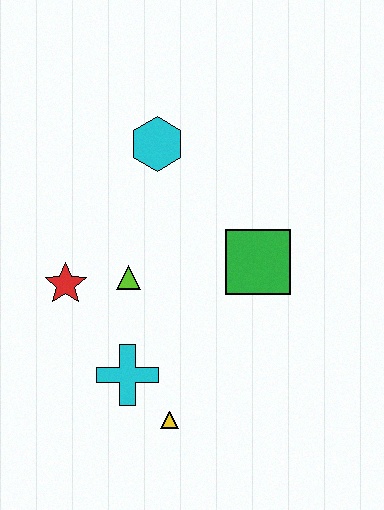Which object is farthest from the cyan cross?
The cyan hexagon is farthest from the cyan cross.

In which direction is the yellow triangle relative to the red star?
The yellow triangle is below the red star.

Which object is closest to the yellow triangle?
The cyan cross is closest to the yellow triangle.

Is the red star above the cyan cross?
Yes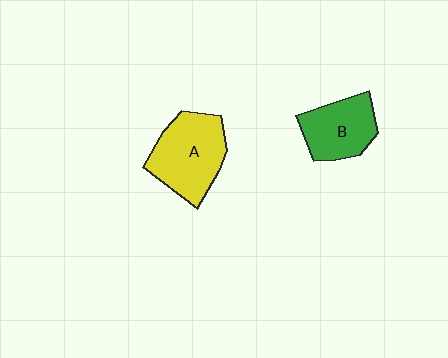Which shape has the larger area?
Shape A (yellow).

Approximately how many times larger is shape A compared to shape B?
Approximately 1.3 times.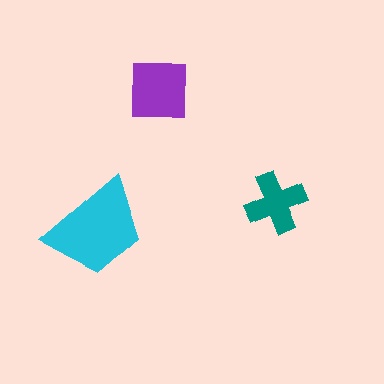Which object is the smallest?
The teal cross.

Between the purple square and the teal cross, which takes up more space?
The purple square.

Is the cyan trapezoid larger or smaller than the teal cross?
Larger.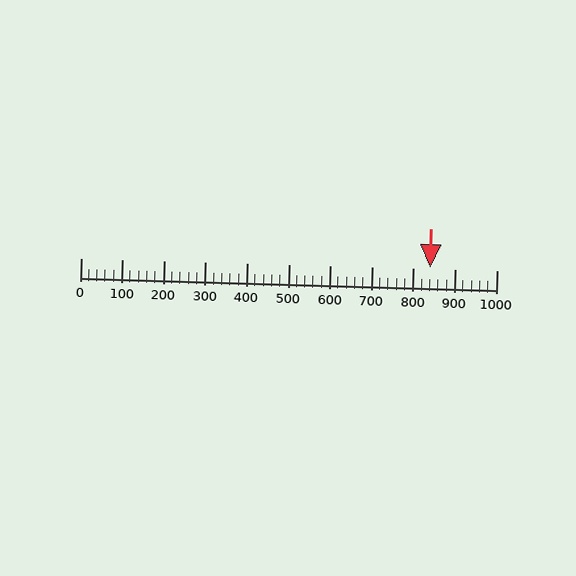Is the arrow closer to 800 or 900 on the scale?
The arrow is closer to 800.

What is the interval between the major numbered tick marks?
The major tick marks are spaced 100 units apart.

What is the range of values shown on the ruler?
The ruler shows values from 0 to 1000.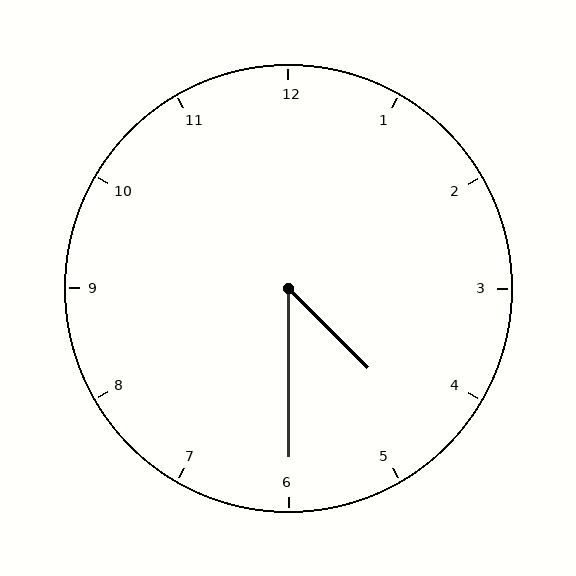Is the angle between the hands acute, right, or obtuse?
It is acute.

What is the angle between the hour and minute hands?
Approximately 45 degrees.